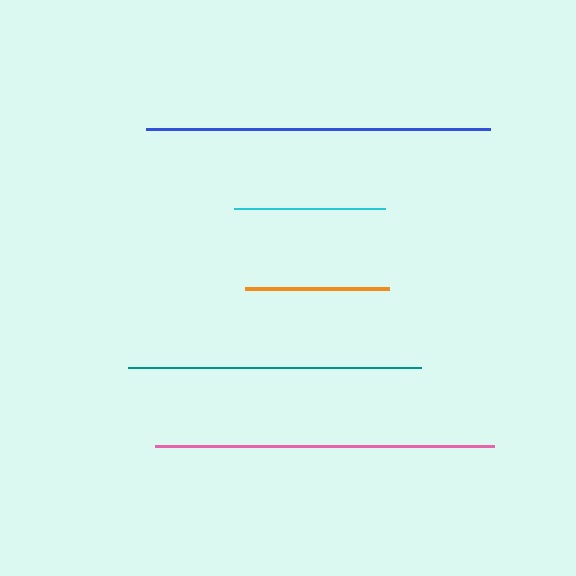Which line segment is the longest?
The blue line is the longest at approximately 344 pixels.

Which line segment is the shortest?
The orange line is the shortest at approximately 143 pixels.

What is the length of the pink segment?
The pink segment is approximately 339 pixels long.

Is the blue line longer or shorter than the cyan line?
The blue line is longer than the cyan line.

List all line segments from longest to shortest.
From longest to shortest: blue, pink, teal, cyan, orange.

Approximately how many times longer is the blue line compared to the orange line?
The blue line is approximately 2.4 times the length of the orange line.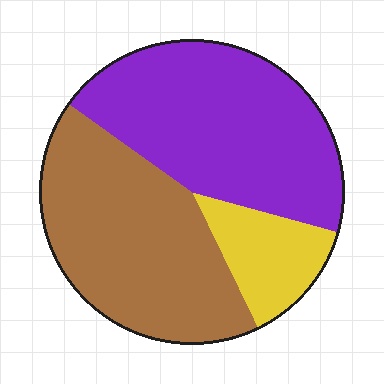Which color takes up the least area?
Yellow, at roughly 15%.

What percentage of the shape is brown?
Brown covers 42% of the shape.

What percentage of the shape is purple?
Purple covers 44% of the shape.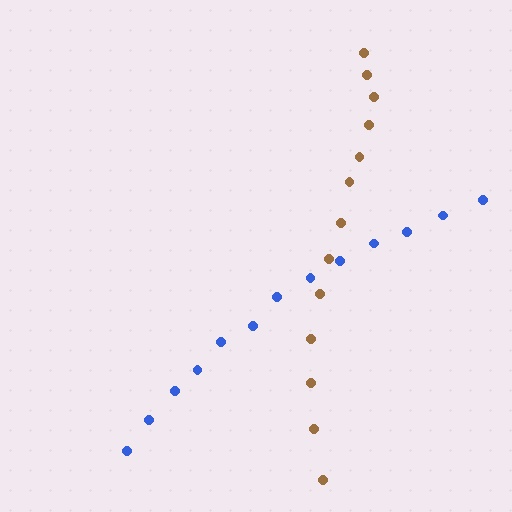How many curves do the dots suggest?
There are 2 distinct paths.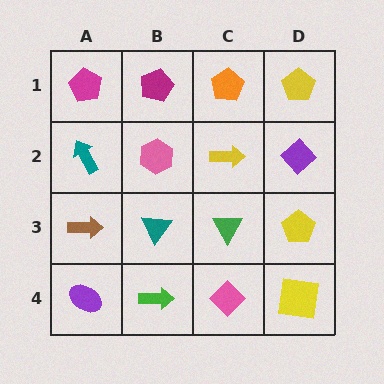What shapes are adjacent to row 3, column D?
A purple diamond (row 2, column D), a yellow square (row 4, column D), a green triangle (row 3, column C).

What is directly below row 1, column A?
A teal arrow.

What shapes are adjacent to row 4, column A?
A brown arrow (row 3, column A), a green arrow (row 4, column B).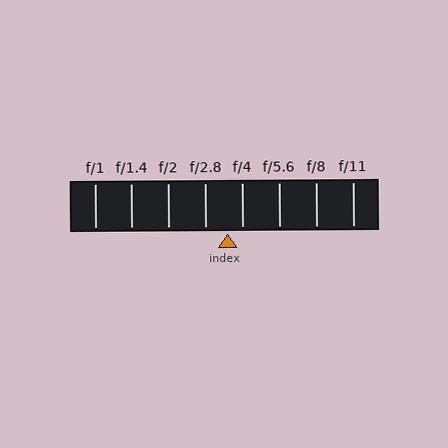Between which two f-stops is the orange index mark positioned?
The index mark is between f/2.8 and f/4.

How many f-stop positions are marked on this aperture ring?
There are 8 f-stop positions marked.